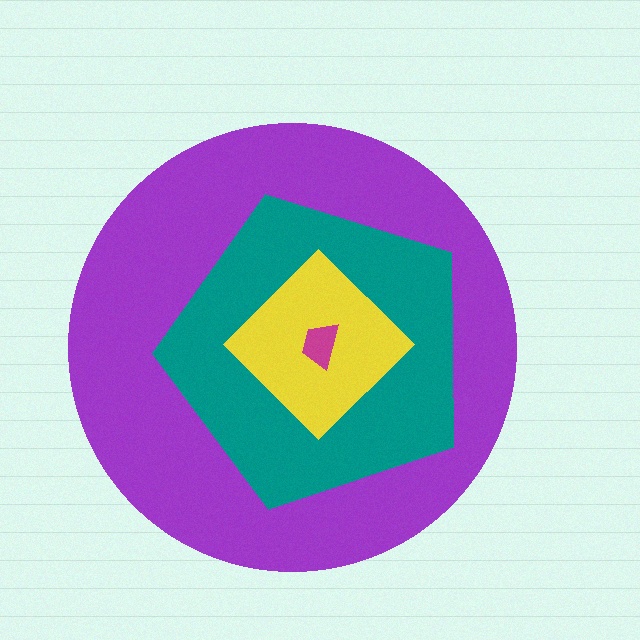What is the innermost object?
The magenta trapezoid.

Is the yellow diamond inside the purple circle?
Yes.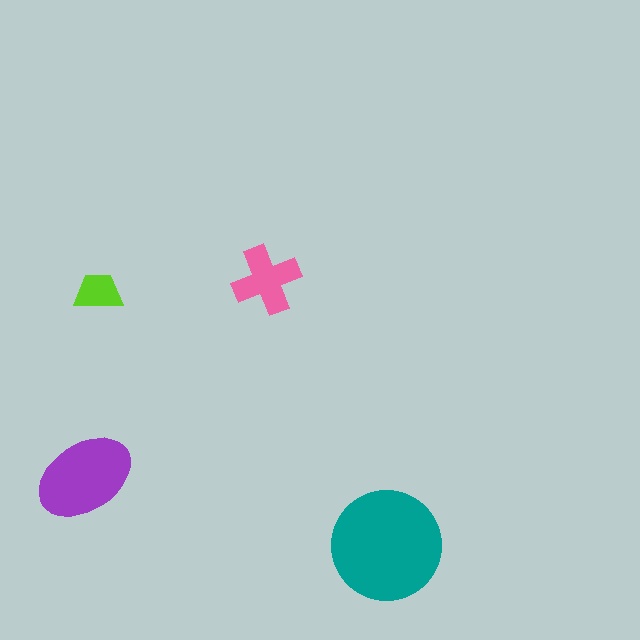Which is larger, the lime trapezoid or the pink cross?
The pink cross.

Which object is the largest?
The teal circle.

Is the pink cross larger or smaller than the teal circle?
Smaller.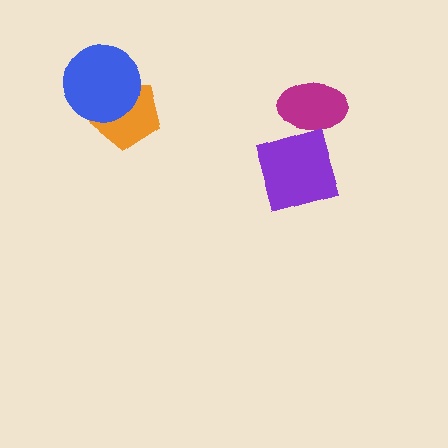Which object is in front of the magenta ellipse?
The purple diamond is in front of the magenta ellipse.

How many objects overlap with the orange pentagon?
1 object overlaps with the orange pentagon.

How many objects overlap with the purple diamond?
1 object overlaps with the purple diamond.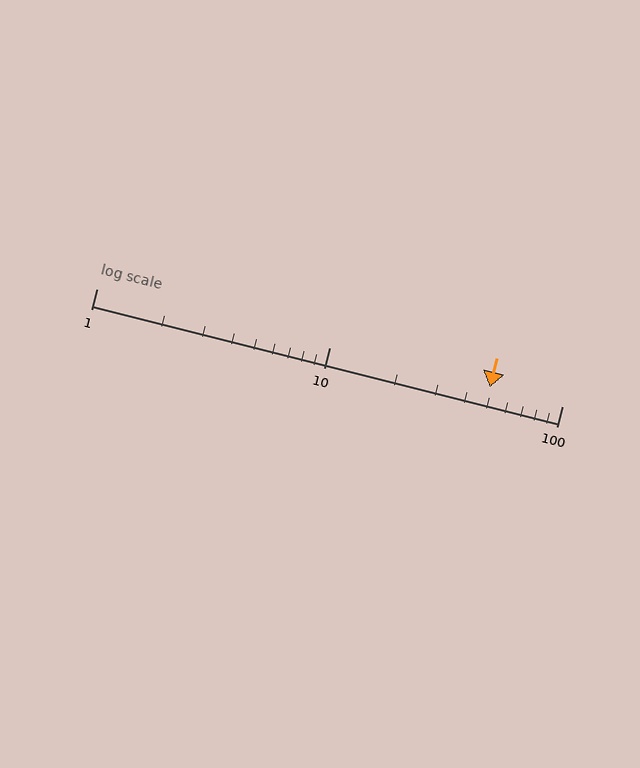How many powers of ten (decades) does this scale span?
The scale spans 2 decades, from 1 to 100.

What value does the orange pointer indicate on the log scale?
The pointer indicates approximately 49.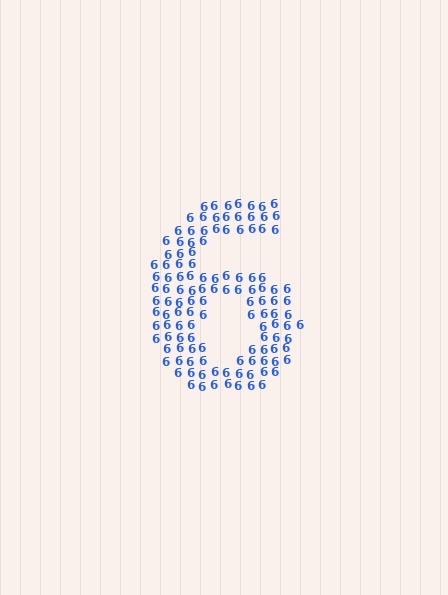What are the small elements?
The small elements are digit 6's.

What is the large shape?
The large shape is the digit 6.